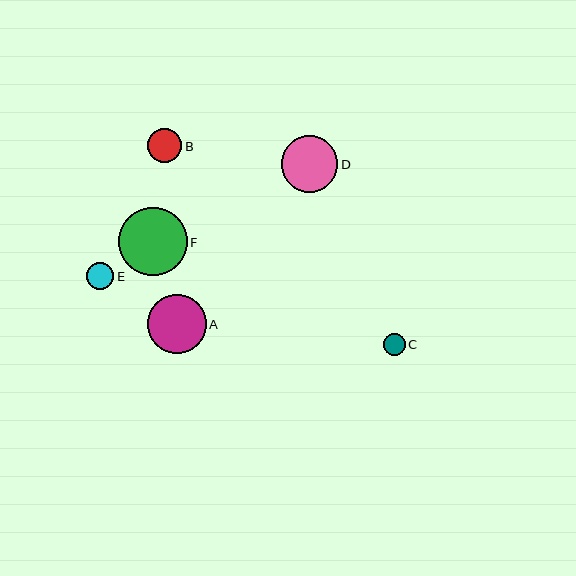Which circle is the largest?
Circle F is the largest with a size of approximately 69 pixels.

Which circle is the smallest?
Circle C is the smallest with a size of approximately 22 pixels.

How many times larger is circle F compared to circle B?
Circle F is approximately 2.0 times the size of circle B.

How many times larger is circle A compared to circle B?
Circle A is approximately 1.7 times the size of circle B.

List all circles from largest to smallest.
From largest to smallest: F, A, D, B, E, C.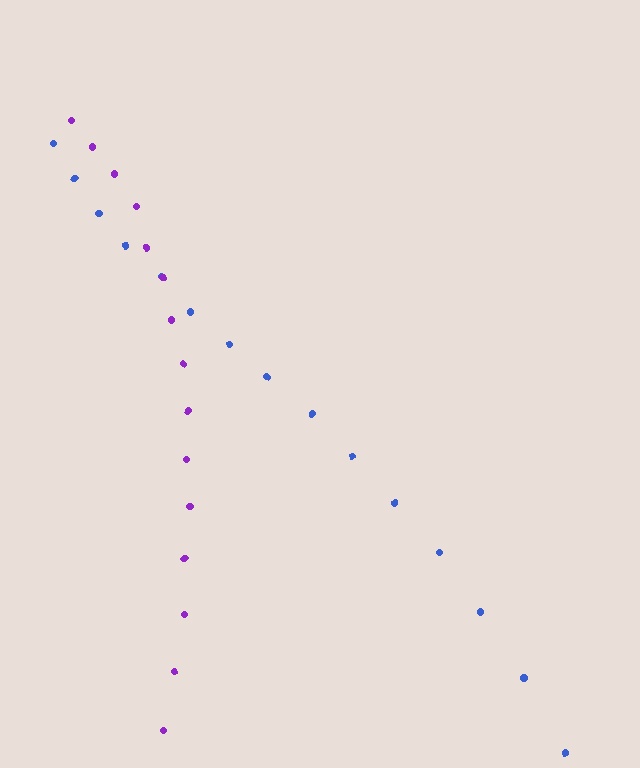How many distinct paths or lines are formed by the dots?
There are 2 distinct paths.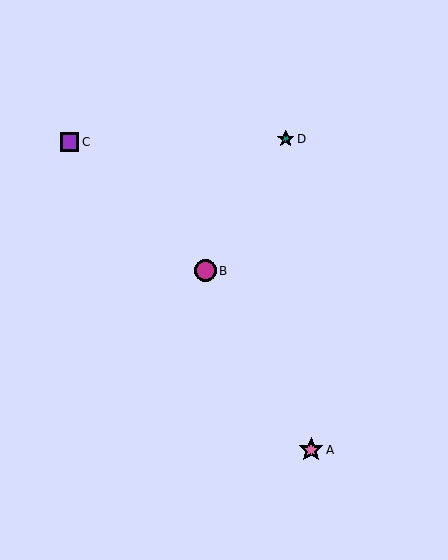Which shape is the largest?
The pink star (labeled A) is the largest.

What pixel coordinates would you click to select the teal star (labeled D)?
Click at (286, 139) to select the teal star D.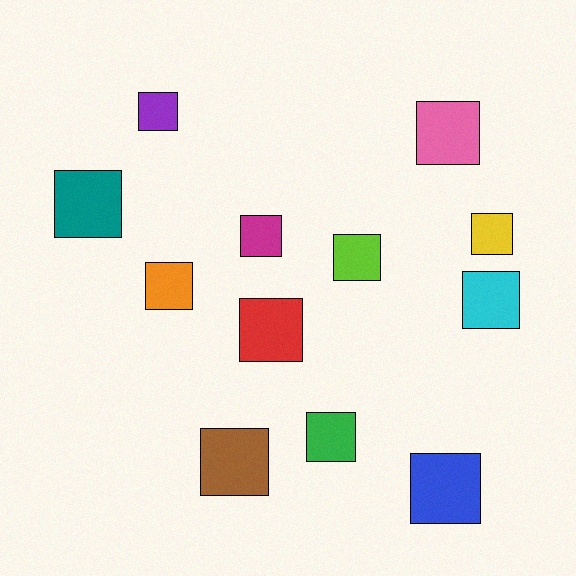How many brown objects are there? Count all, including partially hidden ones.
There is 1 brown object.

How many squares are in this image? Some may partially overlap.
There are 12 squares.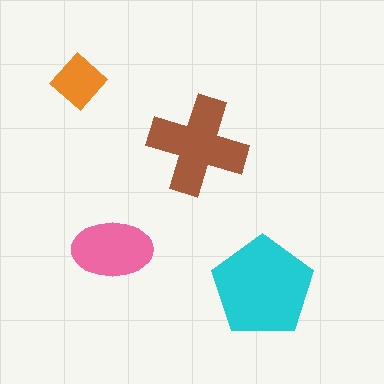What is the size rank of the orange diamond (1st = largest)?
4th.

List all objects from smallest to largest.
The orange diamond, the pink ellipse, the brown cross, the cyan pentagon.